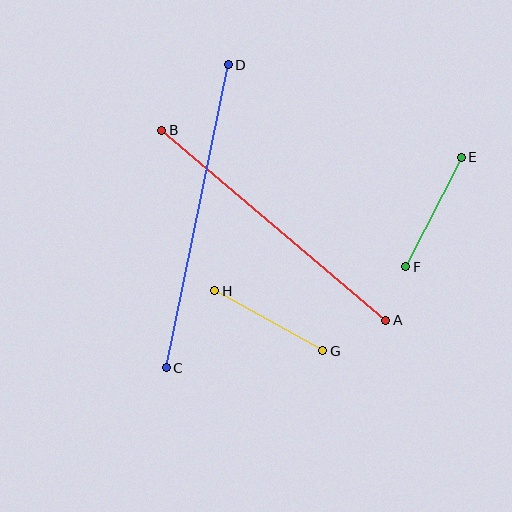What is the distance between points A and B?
The distance is approximately 293 pixels.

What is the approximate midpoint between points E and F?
The midpoint is at approximately (433, 212) pixels.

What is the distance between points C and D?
The distance is approximately 309 pixels.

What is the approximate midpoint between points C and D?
The midpoint is at approximately (197, 216) pixels.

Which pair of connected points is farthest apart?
Points C and D are farthest apart.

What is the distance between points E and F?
The distance is approximately 123 pixels.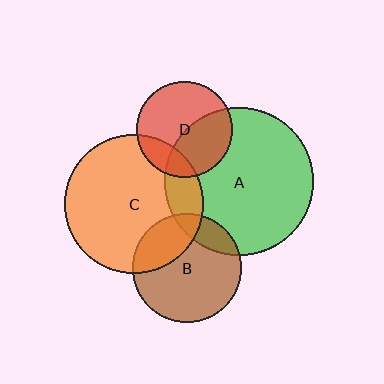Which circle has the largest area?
Circle A (green).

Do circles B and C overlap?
Yes.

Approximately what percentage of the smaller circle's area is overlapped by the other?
Approximately 30%.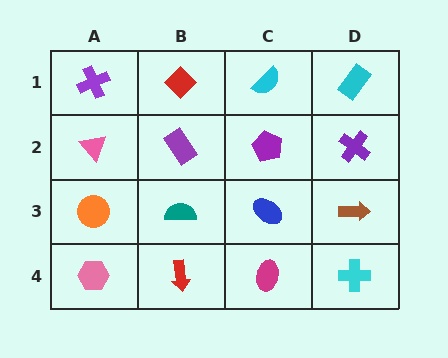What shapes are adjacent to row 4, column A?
An orange circle (row 3, column A), a red arrow (row 4, column B).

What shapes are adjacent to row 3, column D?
A purple cross (row 2, column D), a cyan cross (row 4, column D), a blue ellipse (row 3, column C).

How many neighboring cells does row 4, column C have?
3.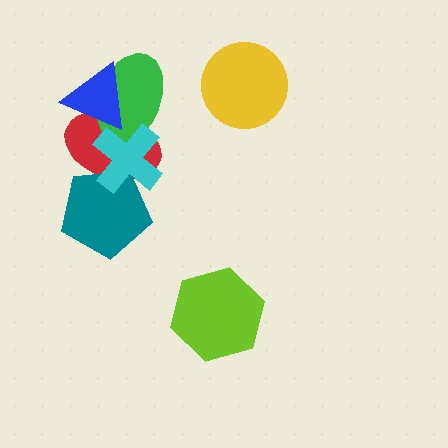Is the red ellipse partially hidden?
Yes, it is partially covered by another shape.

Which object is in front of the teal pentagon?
The cyan cross is in front of the teal pentagon.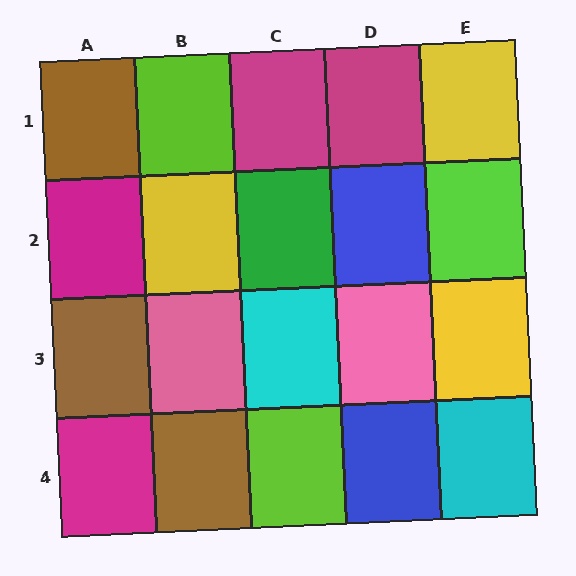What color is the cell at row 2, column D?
Blue.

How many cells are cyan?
2 cells are cyan.